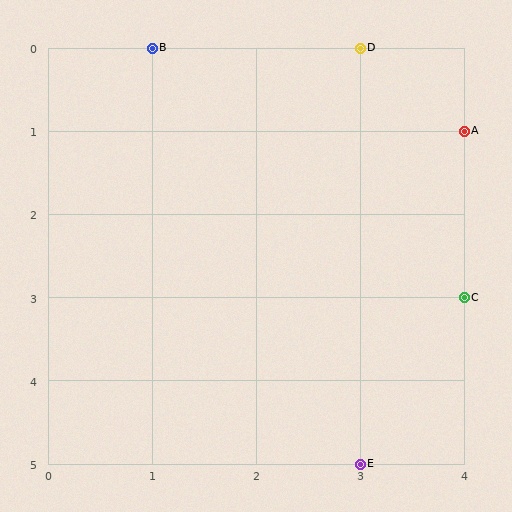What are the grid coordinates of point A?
Point A is at grid coordinates (4, 1).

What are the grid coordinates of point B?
Point B is at grid coordinates (1, 0).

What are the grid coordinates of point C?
Point C is at grid coordinates (4, 3).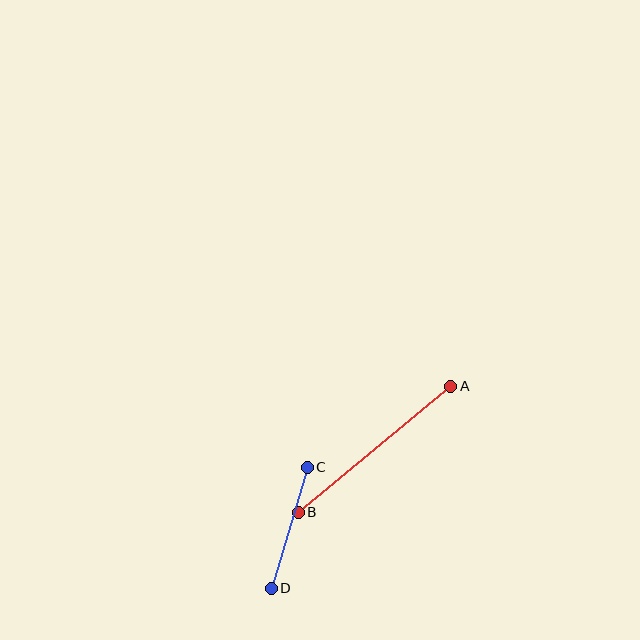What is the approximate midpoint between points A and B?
The midpoint is at approximately (375, 449) pixels.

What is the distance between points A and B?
The distance is approximately 198 pixels.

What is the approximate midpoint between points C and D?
The midpoint is at approximately (289, 528) pixels.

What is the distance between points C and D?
The distance is approximately 126 pixels.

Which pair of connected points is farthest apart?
Points A and B are farthest apart.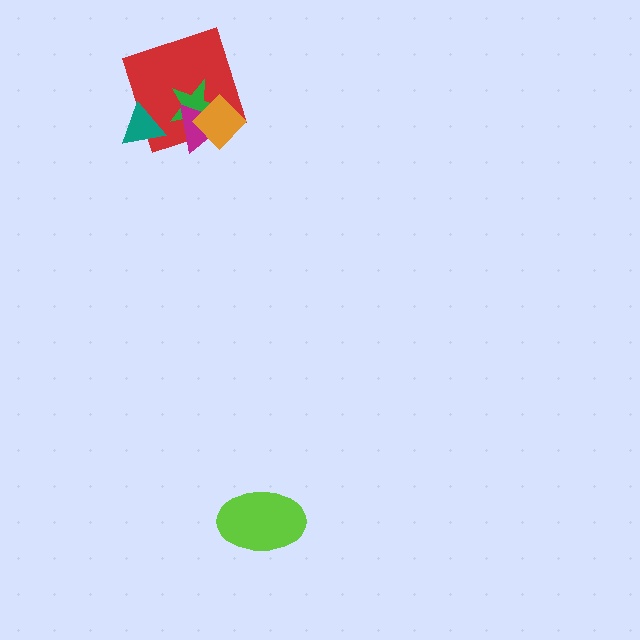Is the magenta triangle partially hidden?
Yes, it is partially covered by another shape.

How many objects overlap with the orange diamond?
3 objects overlap with the orange diamond.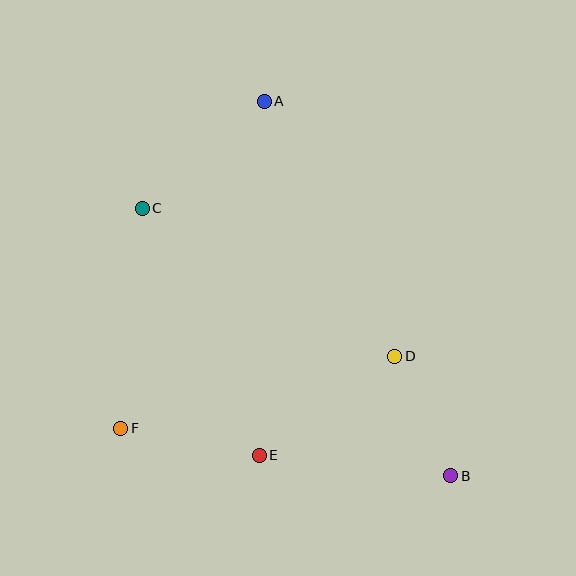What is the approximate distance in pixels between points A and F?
The distance between A and F is approximately 357 pixels.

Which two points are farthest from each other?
Points A and B are farthest from each other.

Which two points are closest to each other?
Points B and D are closest to each other.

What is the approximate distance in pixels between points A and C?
The distance between A and C is approximately 162 pixels.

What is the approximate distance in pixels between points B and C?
The distance between B and C is approximately 408 pixels.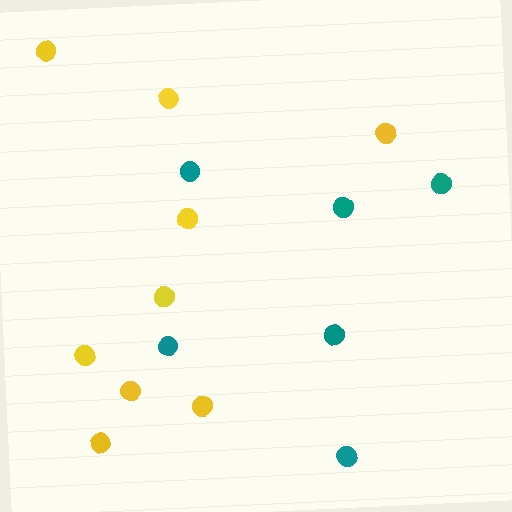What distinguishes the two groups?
There are 2 groups: one group of yellow circles (9) and one group of teal circles (6).